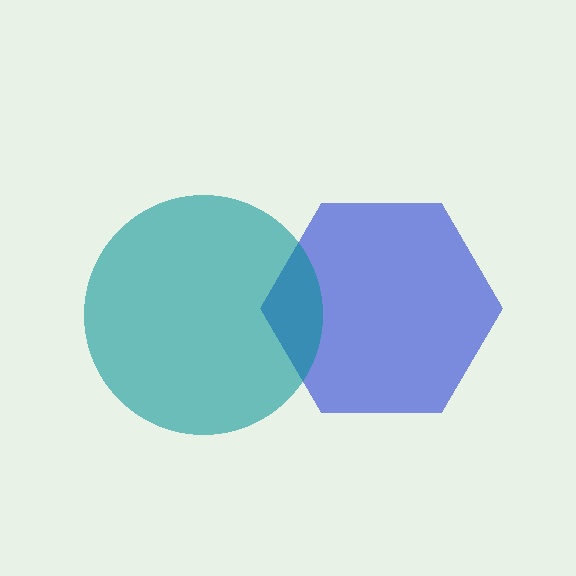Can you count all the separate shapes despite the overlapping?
Yes, there are 2 separate shapes.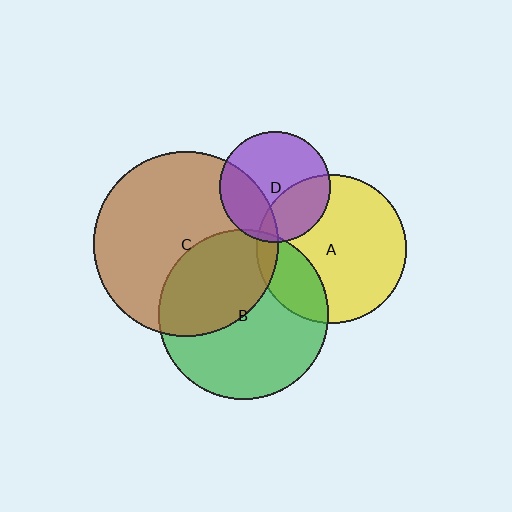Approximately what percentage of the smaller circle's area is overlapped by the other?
Approximately 30%.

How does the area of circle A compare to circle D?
Approximately 1.8 times.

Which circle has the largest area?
Circle C (brown).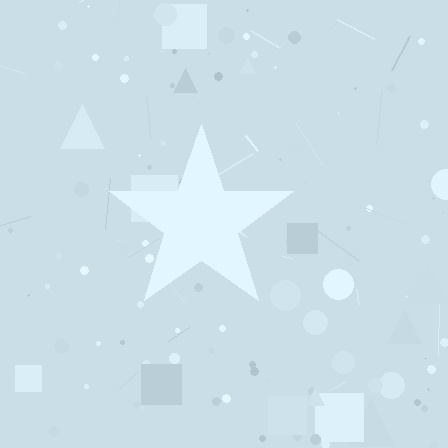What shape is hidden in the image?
A star is hidden in the image.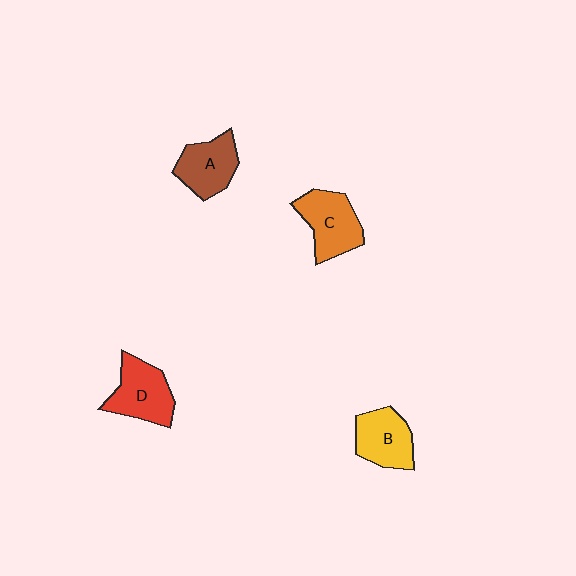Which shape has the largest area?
Shape C (orange).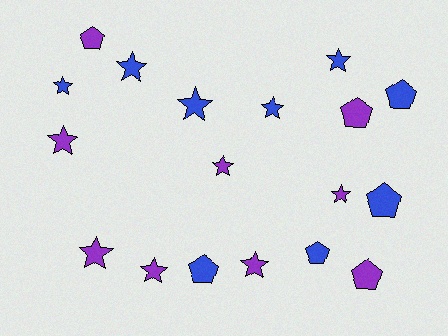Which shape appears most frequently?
Star, with 11 objects.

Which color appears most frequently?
Purple, with 9 objects.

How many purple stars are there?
There are 6 purple stars.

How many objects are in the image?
There are 18 objects.